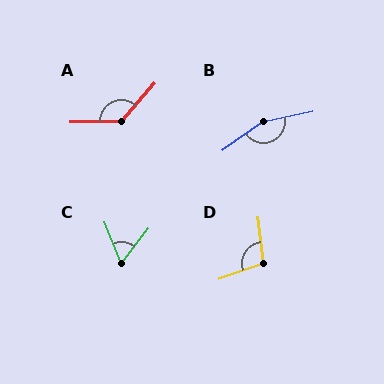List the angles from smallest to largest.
C (59°), D (103°), A (133°), B (156°).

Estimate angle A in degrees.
Approximately 133 degrees.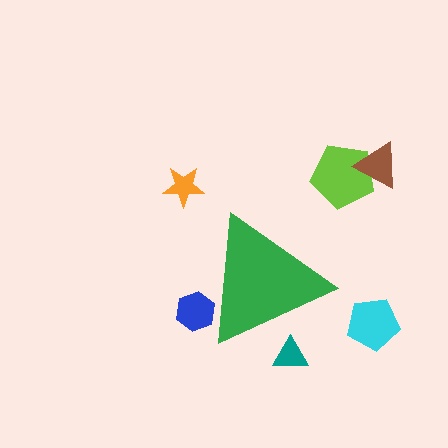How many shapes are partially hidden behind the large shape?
2 shapes are partially hidden.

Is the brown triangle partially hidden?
No, the brown triangle is fully visible.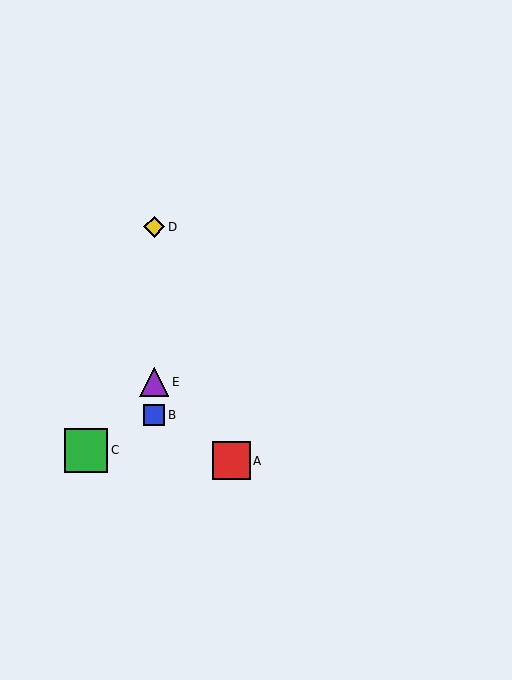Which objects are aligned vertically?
Objects B, D, E are aligned vertically.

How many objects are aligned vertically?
3 objects (B, D, E) are aligned vertically.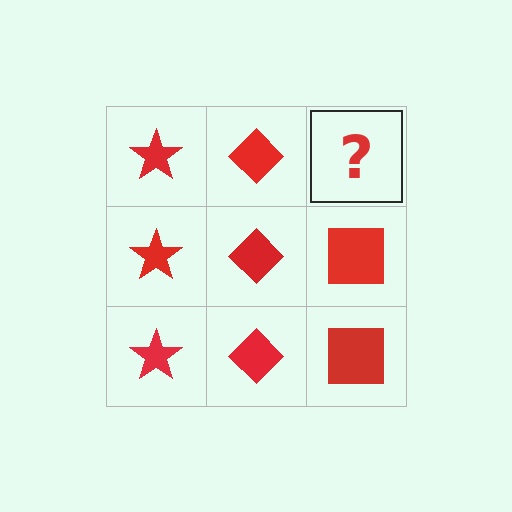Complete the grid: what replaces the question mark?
The question mark should be replaced with a red square.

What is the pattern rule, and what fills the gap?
The rule is that each column has a consistent shape. The gap should be filled with a red square.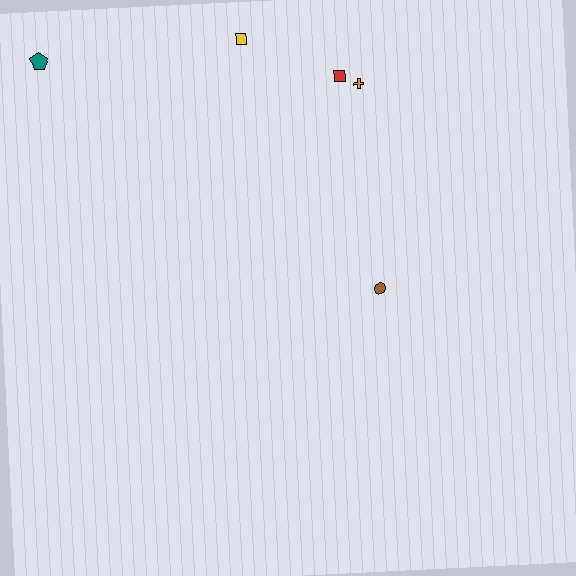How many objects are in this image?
There are 5 objects.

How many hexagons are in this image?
There are no hexagons.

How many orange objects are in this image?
There is 1 orange object.